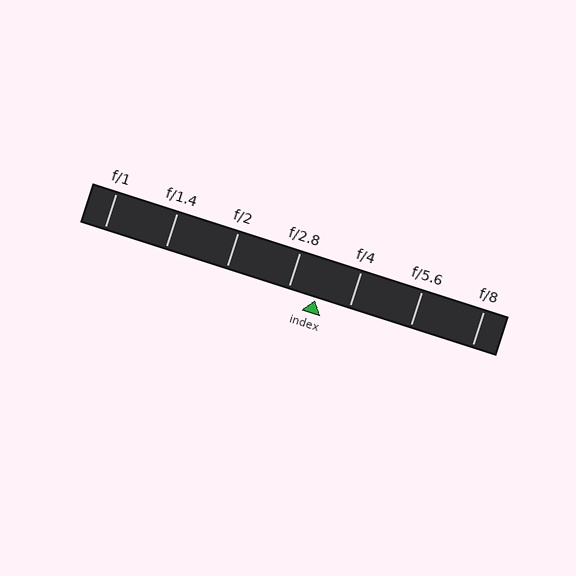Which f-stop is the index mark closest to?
The index mark is closest to f/2.8.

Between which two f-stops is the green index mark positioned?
The index mark is between f/2.8 and f/4.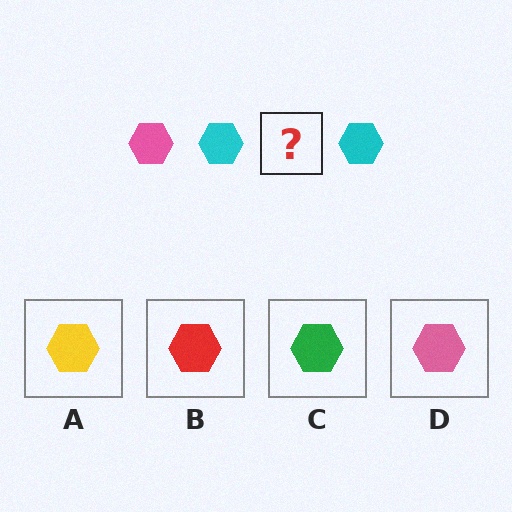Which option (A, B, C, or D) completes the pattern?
D.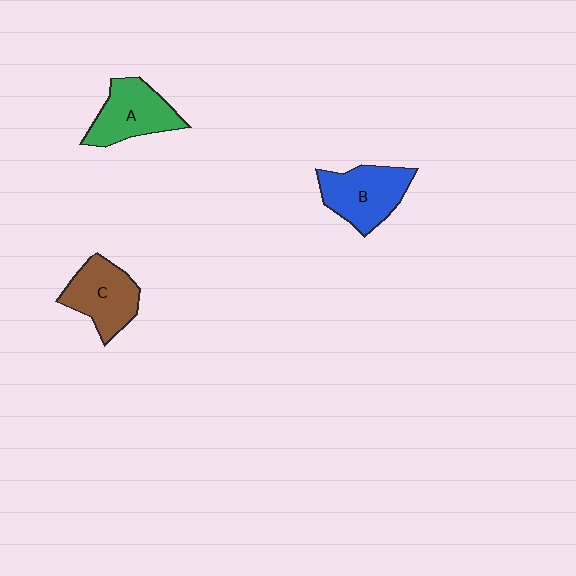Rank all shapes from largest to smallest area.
From largest to smallest: B (blue), A (green), C (brown).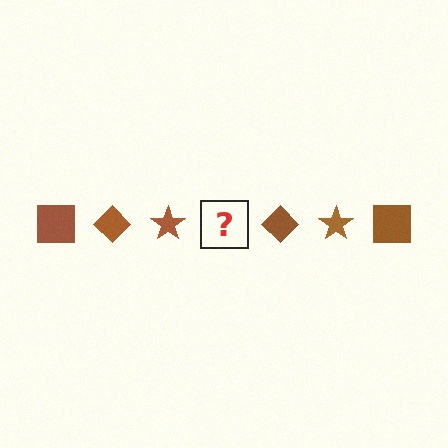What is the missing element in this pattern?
The missing element is a brown square.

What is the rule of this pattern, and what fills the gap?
The rule is that the pattern cycles through square, diamond, star shapes in brown. The gap should be filled with a brown square.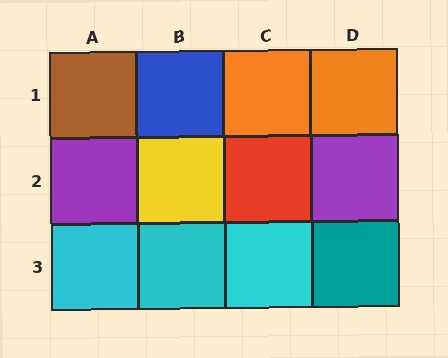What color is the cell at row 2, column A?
Purple.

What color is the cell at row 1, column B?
Blue.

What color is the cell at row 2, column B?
Yellow.